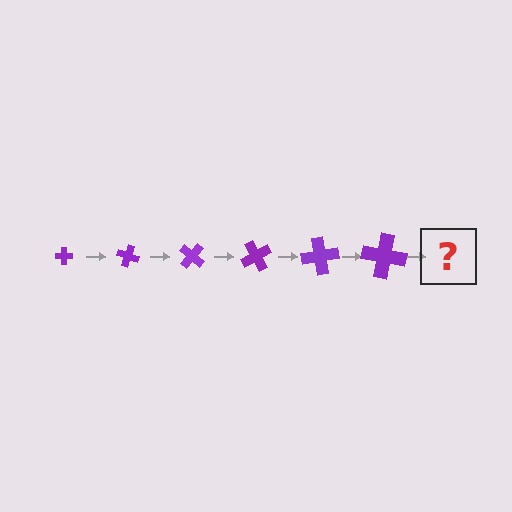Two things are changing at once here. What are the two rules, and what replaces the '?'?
The two rules are that the cross grows larger each step and it rotates 20 degrees each step. The '?' should be a cross, larger than the previous one and rotated 120 degrees from the start.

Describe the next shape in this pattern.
It should be a cross, larger than the previous one and rotated 120 degrees from the start.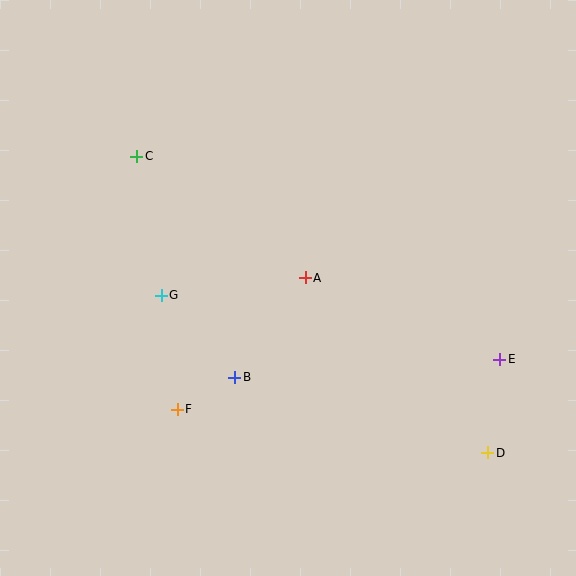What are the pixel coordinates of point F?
Point F is at (177, 409).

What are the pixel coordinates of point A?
Point A is at (305, 278).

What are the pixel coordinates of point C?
Point C is at (137, 156).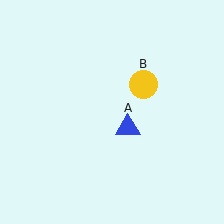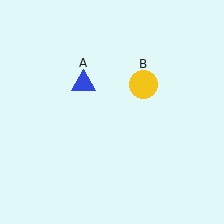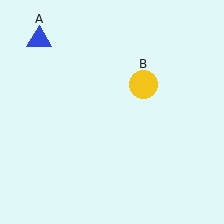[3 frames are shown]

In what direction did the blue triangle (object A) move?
The blue triangle (object A) moved up and to the left.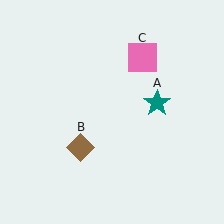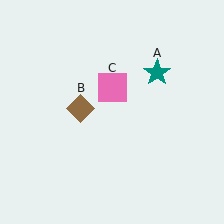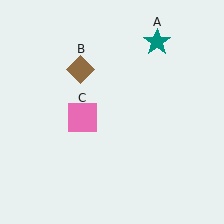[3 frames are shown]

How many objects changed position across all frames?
3 objects changed position: teal star (object A), brown diamond (object B), pink square (object C).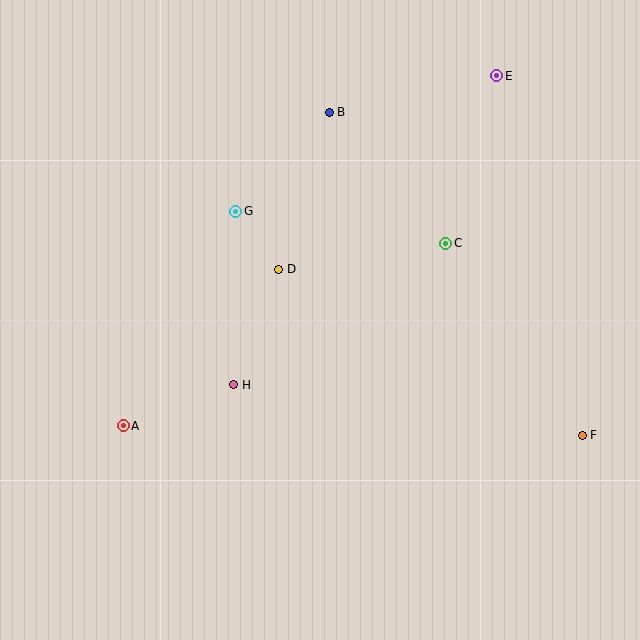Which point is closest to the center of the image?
Point D at (279, 269) is closest to the center.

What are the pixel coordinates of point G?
Point G is at (236, 211).